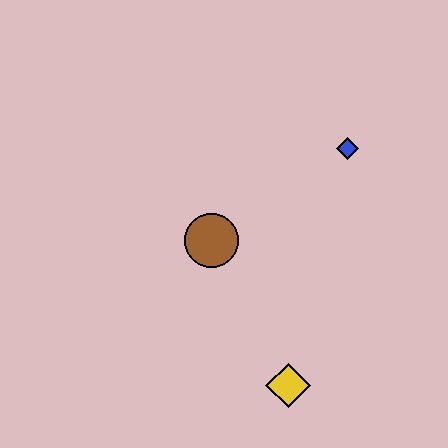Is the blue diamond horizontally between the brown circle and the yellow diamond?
No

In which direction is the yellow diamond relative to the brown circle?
The yellow diamond is below the brown circle.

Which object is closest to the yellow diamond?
The brown circle is closest to the yellow diamond.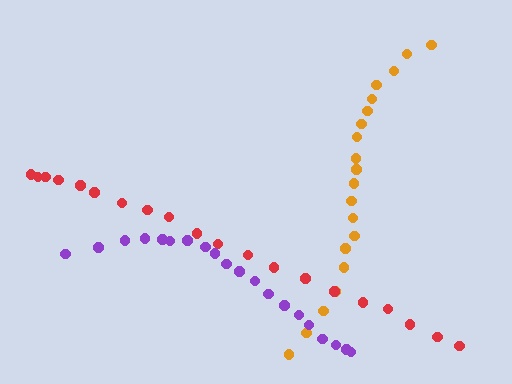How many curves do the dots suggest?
There are 3 distinct paths.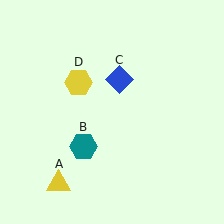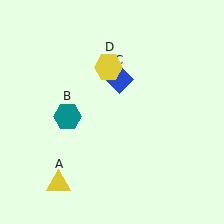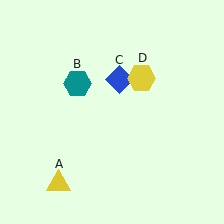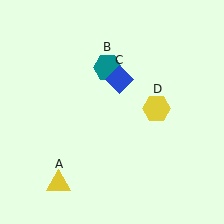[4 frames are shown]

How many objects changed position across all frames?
2 objects changed position: teal hexagon (object B), yellow hexagon (object D).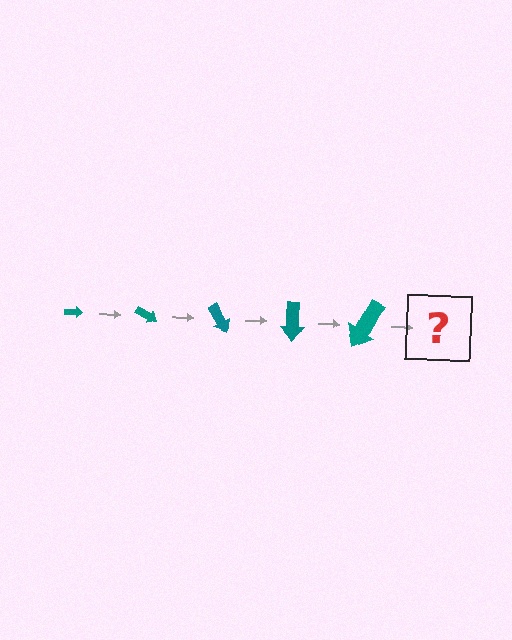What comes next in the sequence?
The next element should be an arrow, larger than the previous one and rotated 150 degrees from the start.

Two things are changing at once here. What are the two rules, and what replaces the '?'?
The two rules are that the arrow grows larger each step and it rotates 30 degrees each step. The '?' should be an arrow, larger than the previous one and rotated 150 degrees from the start.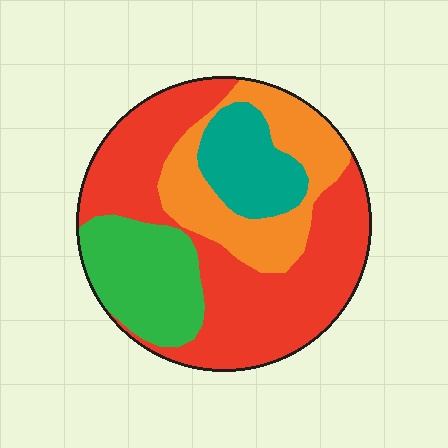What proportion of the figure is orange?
Orange takes up about one quarter (1/4) of the figure.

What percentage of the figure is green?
Green covers 18% of the figure.